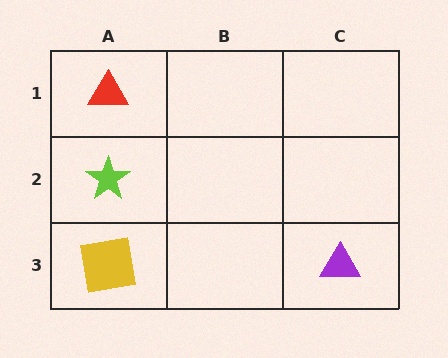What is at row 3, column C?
A purple triangle.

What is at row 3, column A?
A yellow square.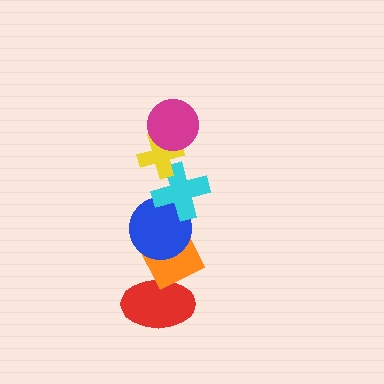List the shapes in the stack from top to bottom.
From top to bottom: the magenta circle, the yellow cross, the cyan cross, the blue circle, the orange diamond, the red ellipse.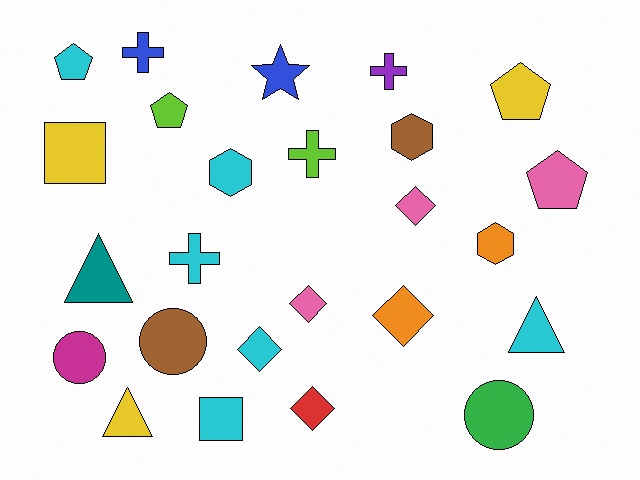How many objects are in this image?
There are 25 objects.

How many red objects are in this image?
There is 1 red object.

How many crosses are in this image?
There are 4 crosses.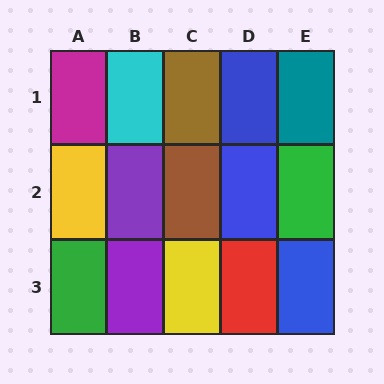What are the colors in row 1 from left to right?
Magenta, cyan, brown, blue, teal.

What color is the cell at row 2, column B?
Purple.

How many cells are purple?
2 cells are purple.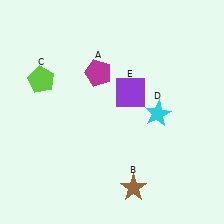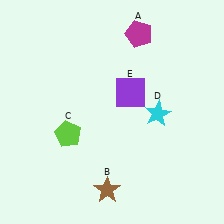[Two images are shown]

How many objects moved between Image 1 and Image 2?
3 objects moved between the two images.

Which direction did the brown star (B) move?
The brown star (B) moved left.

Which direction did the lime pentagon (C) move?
The lime pentagon (C) moved down.